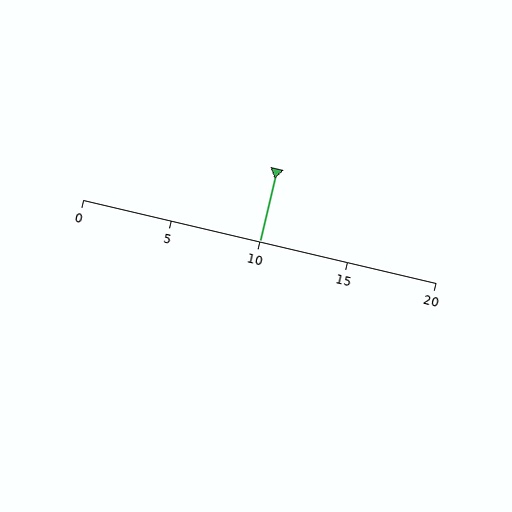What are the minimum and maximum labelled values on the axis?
The axis runs from 0 to 20.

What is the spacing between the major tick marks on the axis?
The major ticks are spaced 5 apart.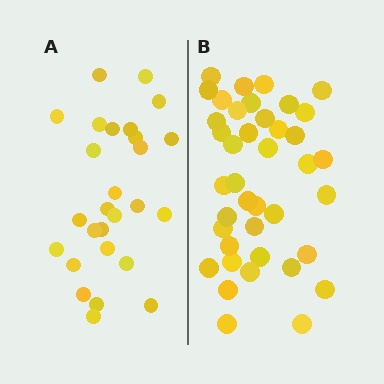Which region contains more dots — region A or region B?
Region B (the right region) has more dots.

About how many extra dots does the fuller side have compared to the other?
Region B has approximately 15 more dots than region A.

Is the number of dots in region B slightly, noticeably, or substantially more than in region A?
Region B has substantially more. The ratio is roughly 1.5 to 1.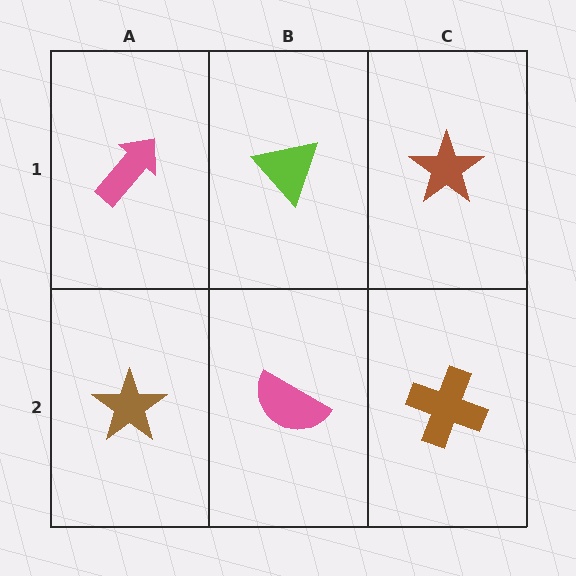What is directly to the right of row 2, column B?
A brown cross.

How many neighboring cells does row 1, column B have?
3.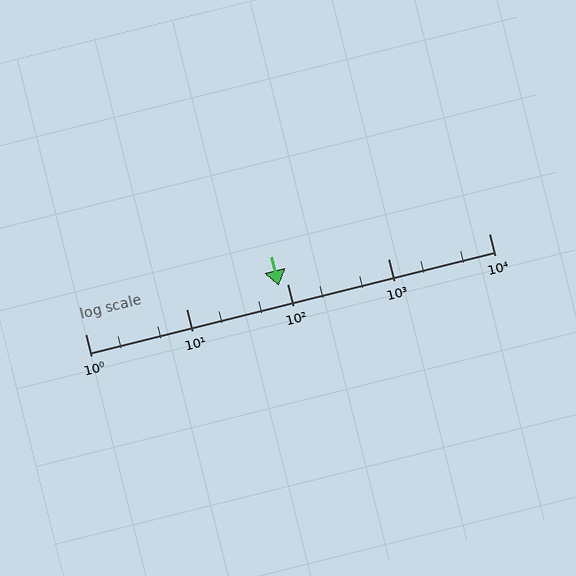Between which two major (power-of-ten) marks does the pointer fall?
The pointer is between 10 and 100.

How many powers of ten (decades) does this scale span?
The scale spans 4 decades, from 1 to 10000.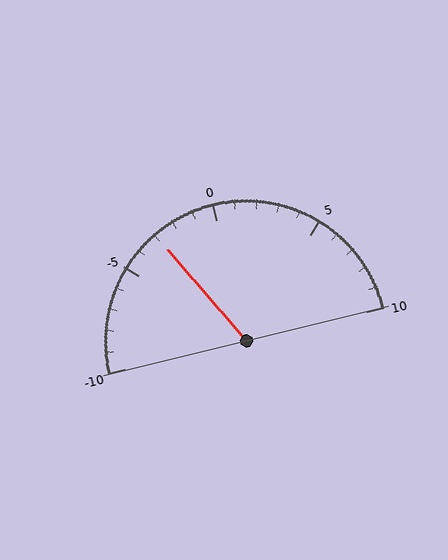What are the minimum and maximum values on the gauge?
The gauge ranges from -10 to 10.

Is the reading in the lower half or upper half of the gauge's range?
The reading is in the lower half of the range (-10 to 10).